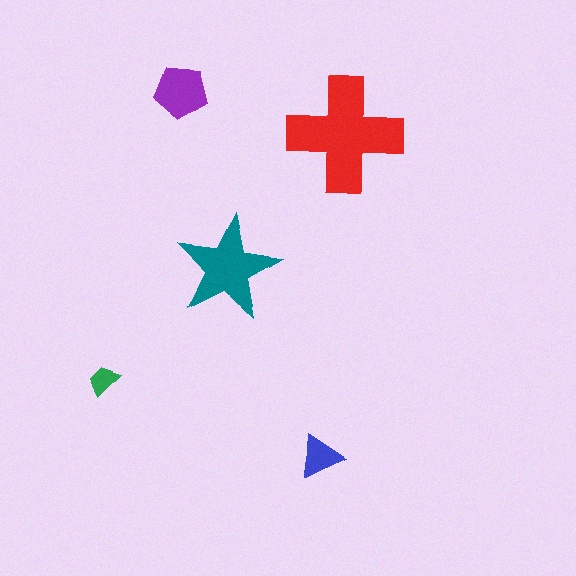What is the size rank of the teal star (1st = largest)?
2nd.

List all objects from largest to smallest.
The red cross, the teal star, the purple pentagon, the blue triangle, the green trapezoid.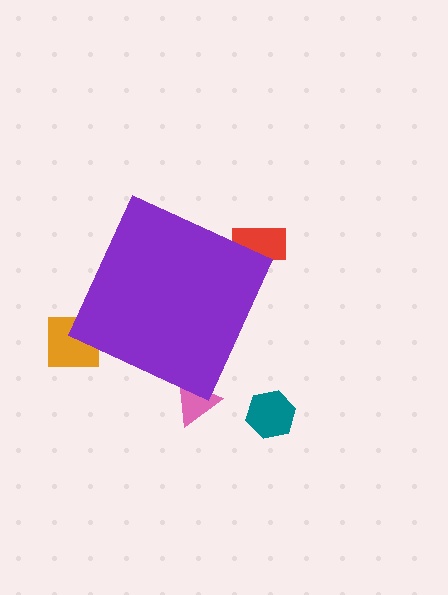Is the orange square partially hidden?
Yes, the orange square is partially hidden behind the purple diamond.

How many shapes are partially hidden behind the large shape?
3 shapes are partially hidden.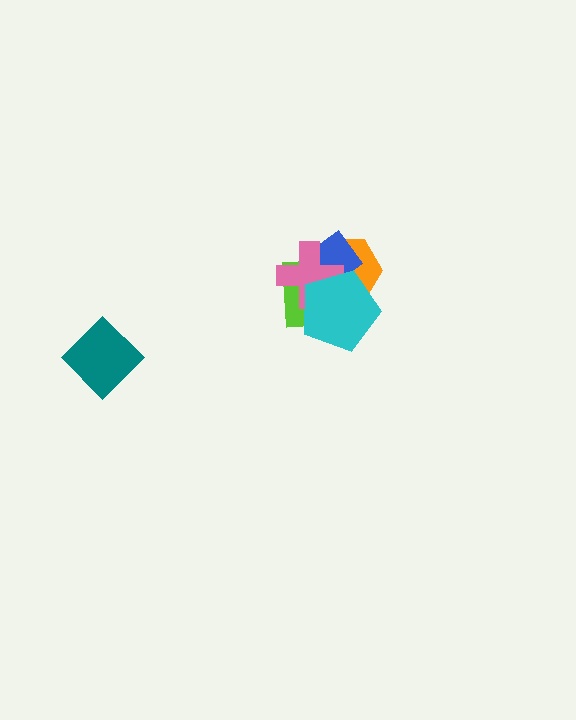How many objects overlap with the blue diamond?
4 objects overlap with the blue diamond.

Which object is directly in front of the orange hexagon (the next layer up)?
The blue diamond is directly in front of the orange hexagon.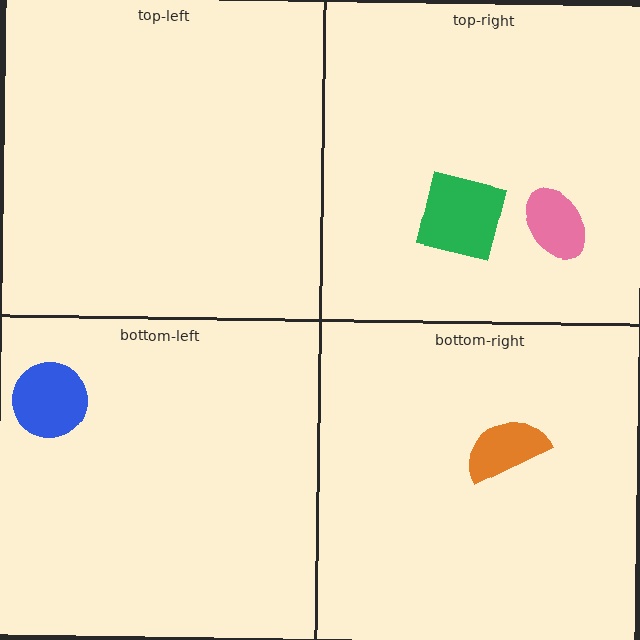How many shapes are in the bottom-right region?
1.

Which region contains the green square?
The top-right region.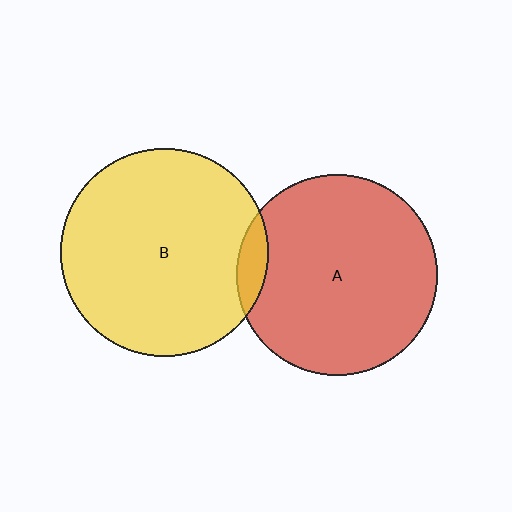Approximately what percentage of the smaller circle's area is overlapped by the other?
Approximately 5%.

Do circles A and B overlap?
Yes.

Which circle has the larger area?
Circle B (yellow).